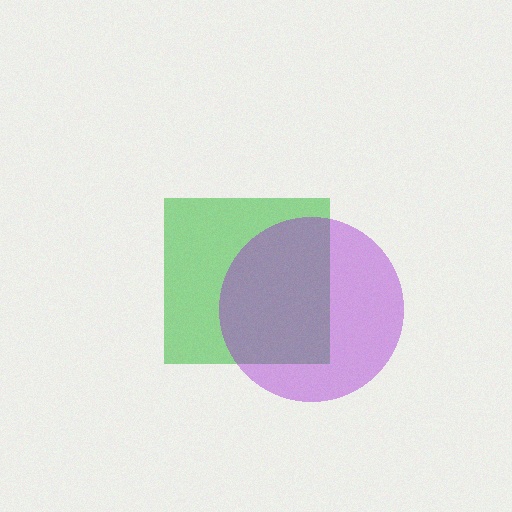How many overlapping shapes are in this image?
There are 2 overlapping shapes in the image.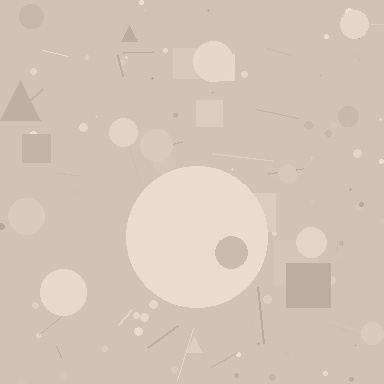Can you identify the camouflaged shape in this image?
The camouflaged shape is a circle.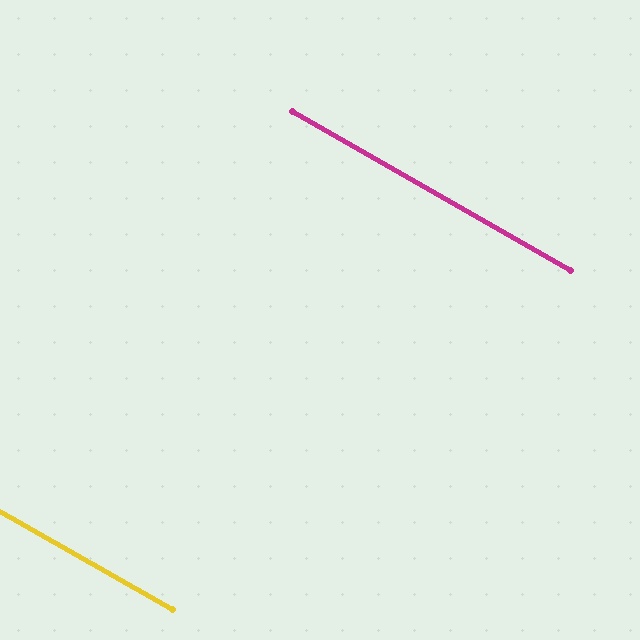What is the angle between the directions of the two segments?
Approximately 0 degrees.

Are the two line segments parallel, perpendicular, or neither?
Parallel — their directions differ by only 0.5°.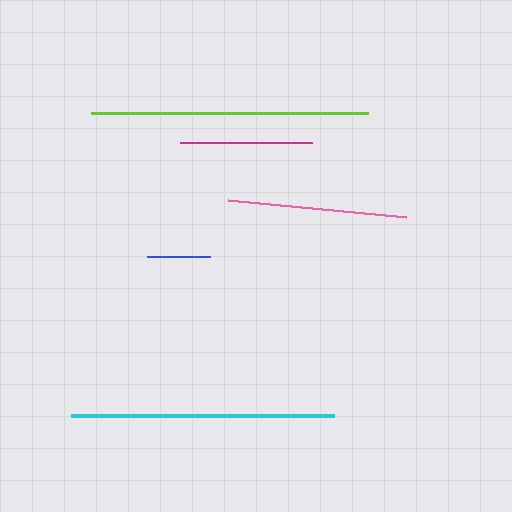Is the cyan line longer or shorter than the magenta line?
The cyan line is longer than the magenta line.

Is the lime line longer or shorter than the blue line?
The lime line is longer than the blue line.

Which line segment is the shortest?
The blue line is the shortest at approximately 63 pixels.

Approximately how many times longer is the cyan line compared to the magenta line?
The cyan line is approximately 2.0 times the length of the magenta line.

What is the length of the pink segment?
The pink segment is approximately 178 pixels long.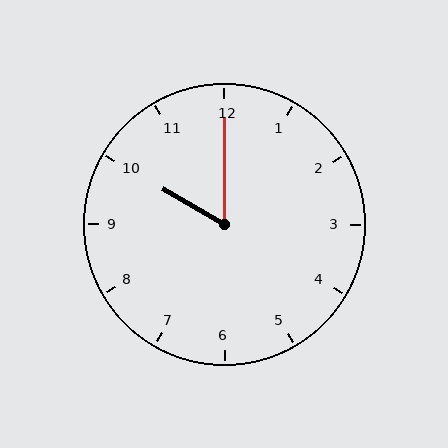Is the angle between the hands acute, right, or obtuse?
It is acute.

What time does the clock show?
10:00.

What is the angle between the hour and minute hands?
Approximately 60 degrees.